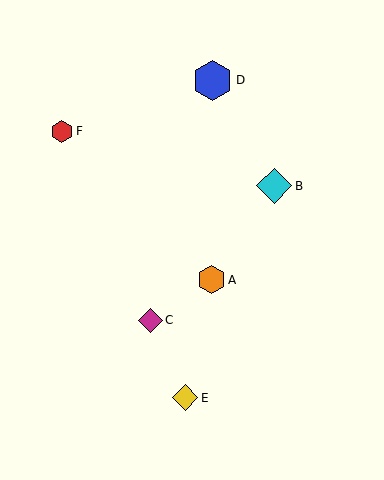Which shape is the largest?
The blue hexagon (labeled D) is the largest.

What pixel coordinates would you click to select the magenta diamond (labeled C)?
Click at (150, 320) to select the magenta diamond C.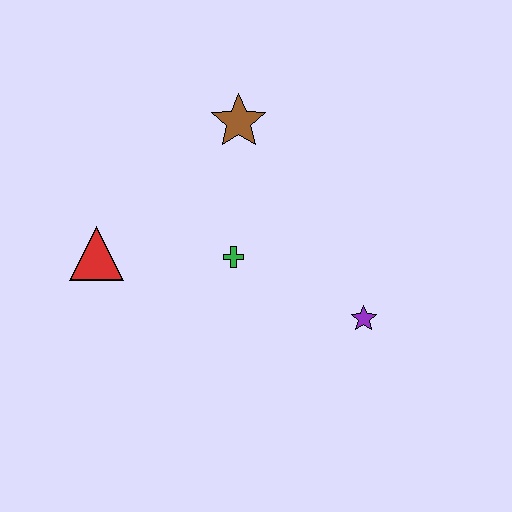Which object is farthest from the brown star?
The purple star is farthest from the brown star.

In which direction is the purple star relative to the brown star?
The purple star is below the brown star.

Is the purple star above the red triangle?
No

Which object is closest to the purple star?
The green cross is closest to the purple star.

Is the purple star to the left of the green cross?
No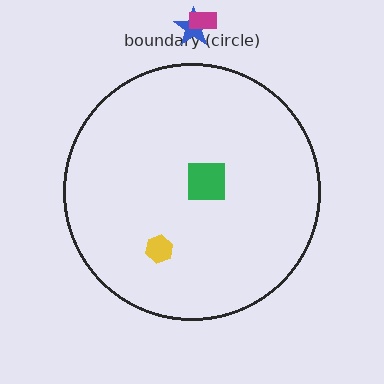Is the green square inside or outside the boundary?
Inside.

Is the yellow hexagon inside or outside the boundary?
Inside.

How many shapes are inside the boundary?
2 inside, 2 outside.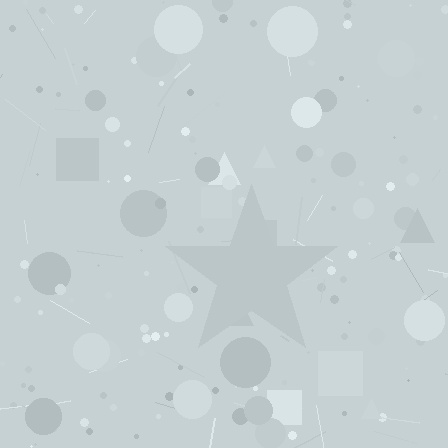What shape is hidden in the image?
A star is hidden in the image.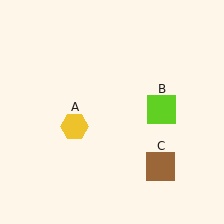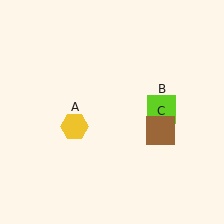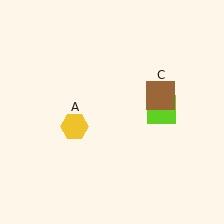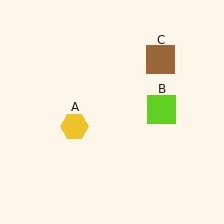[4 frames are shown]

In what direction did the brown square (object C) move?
The brown square (object C) moved up.